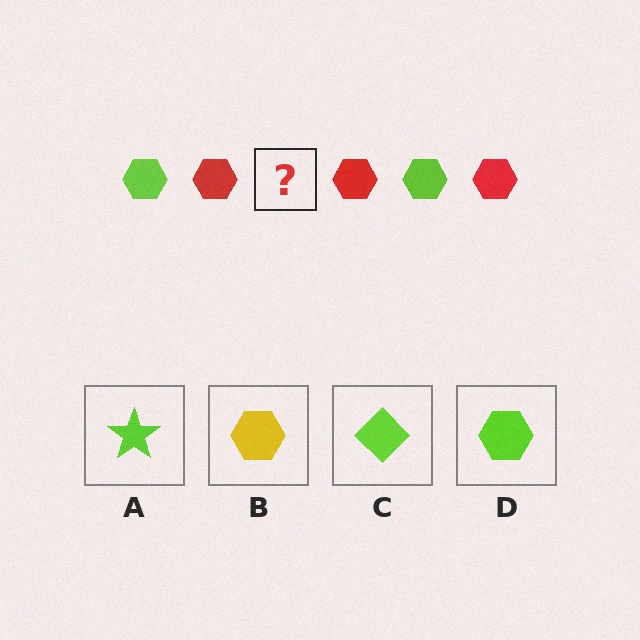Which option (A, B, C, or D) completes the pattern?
D.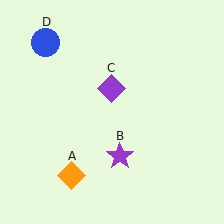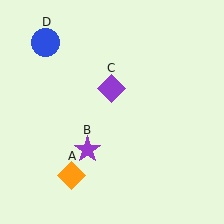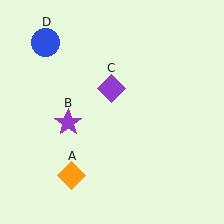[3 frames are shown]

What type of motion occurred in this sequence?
The purple star (object B) rotated clockwise around the center of the scene.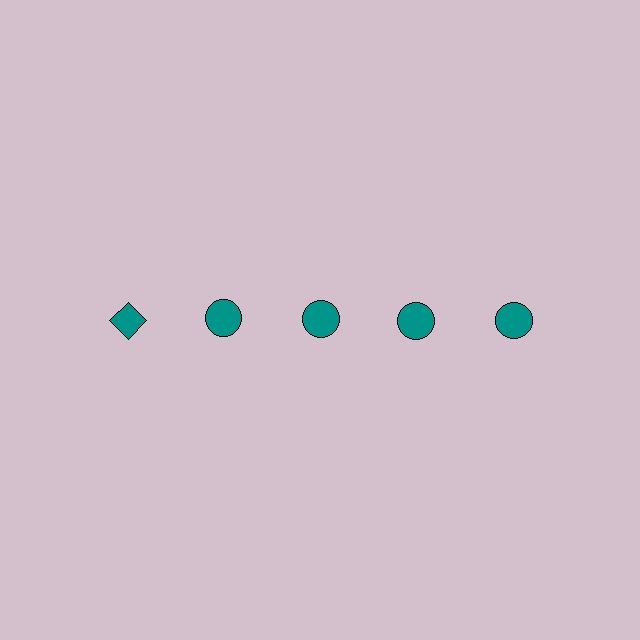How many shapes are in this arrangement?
There are 5 shapes arranged in a grid pattern.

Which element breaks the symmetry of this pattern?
The teal diamond in the top row, leftmost column breaks the symmetry. All other shapes are teal circles.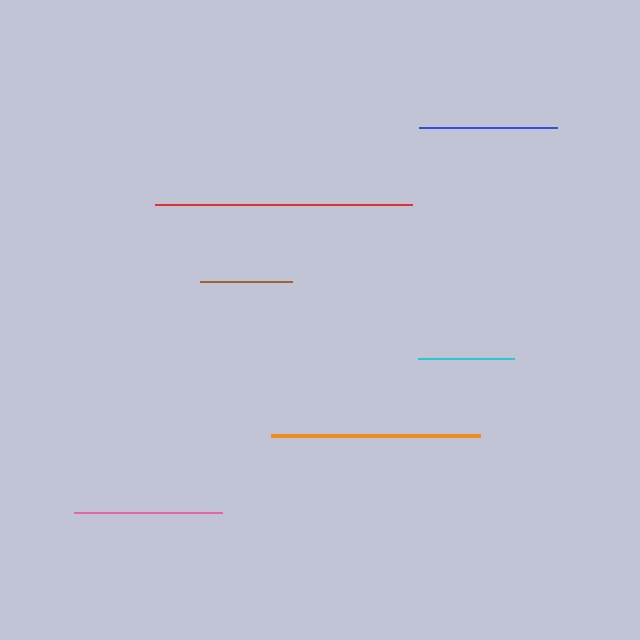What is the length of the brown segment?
The brown segment is approximately 92 pixels long.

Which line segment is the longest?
The red line is the longest at approximately 258 pixels.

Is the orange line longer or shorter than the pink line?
The orange line is longer than the pink line.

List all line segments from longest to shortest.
From longest to shortest: red, orange, pink, blue, cyan, brown.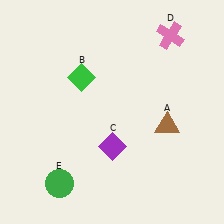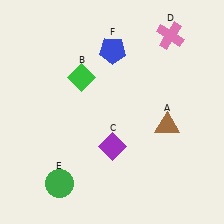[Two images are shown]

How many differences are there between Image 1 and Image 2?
There is 1 difference between the two images.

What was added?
A blue pentagon (F) was added in Image 2.